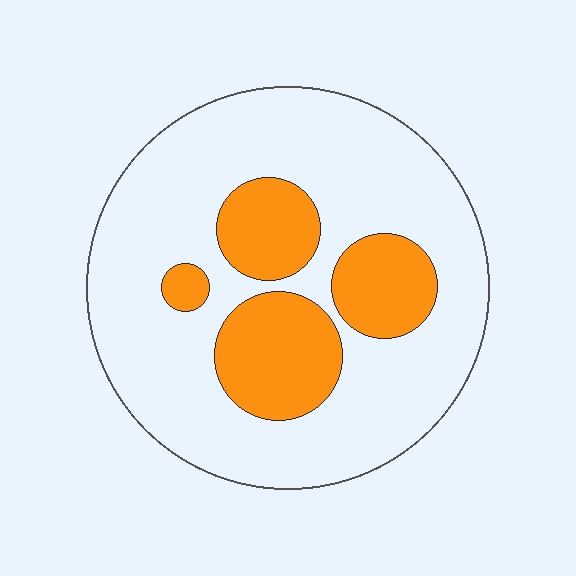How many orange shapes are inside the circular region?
4.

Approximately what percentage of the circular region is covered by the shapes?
Approximately 25%.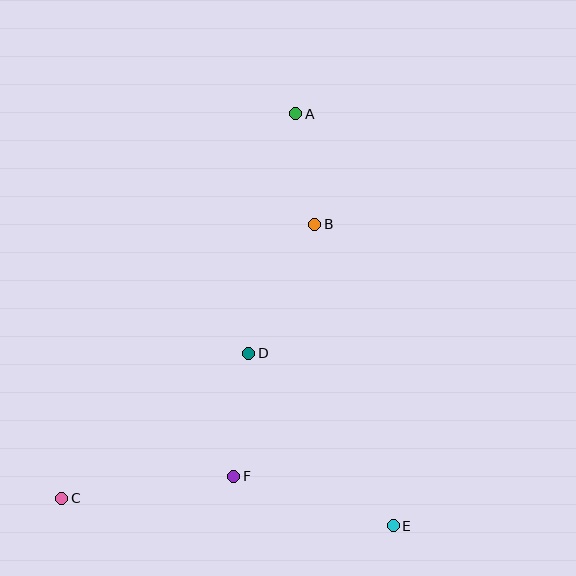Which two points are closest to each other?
Points A and B are closest to each other.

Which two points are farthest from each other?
Points A and C are farthest from each other.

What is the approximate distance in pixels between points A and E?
The distance between A and E is approximately 423 pixels.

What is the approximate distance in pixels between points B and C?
The distance between B and C is approximately 373 pixels.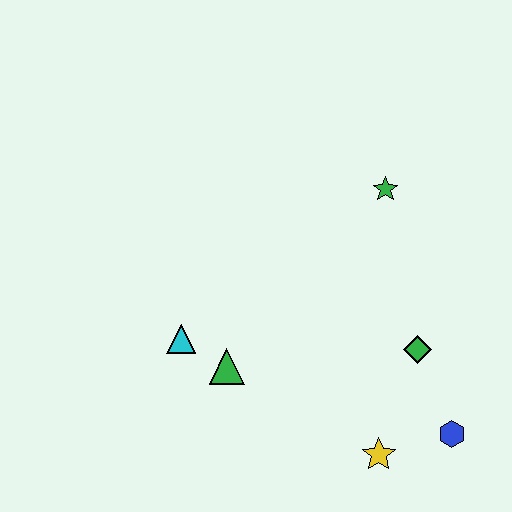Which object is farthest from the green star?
The yellow star is farthest from the green star.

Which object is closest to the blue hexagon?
The yellow star is closest to the blue hexagon.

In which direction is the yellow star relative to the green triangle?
The yellow star is to the right of the green triangle.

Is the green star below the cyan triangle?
No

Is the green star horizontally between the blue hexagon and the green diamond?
No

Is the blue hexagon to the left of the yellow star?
No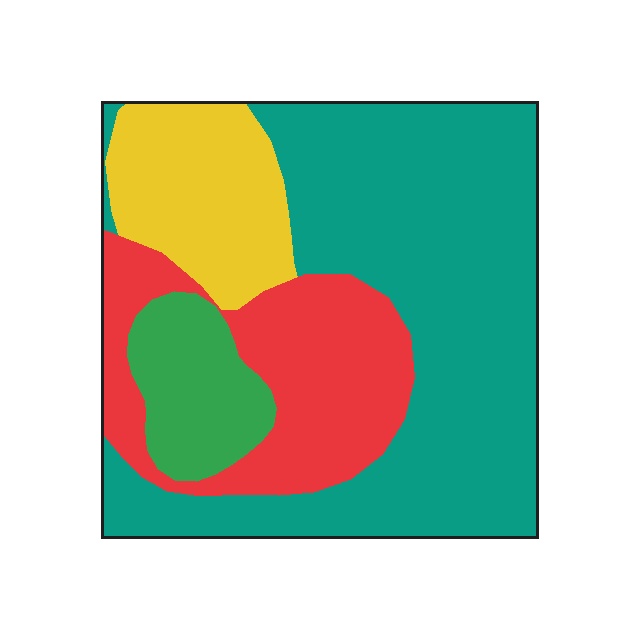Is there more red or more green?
Red.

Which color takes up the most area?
Teal, at roughly 50%.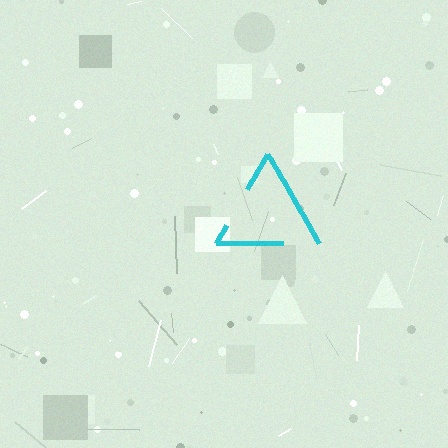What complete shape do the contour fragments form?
The contour fragments form a triangle.